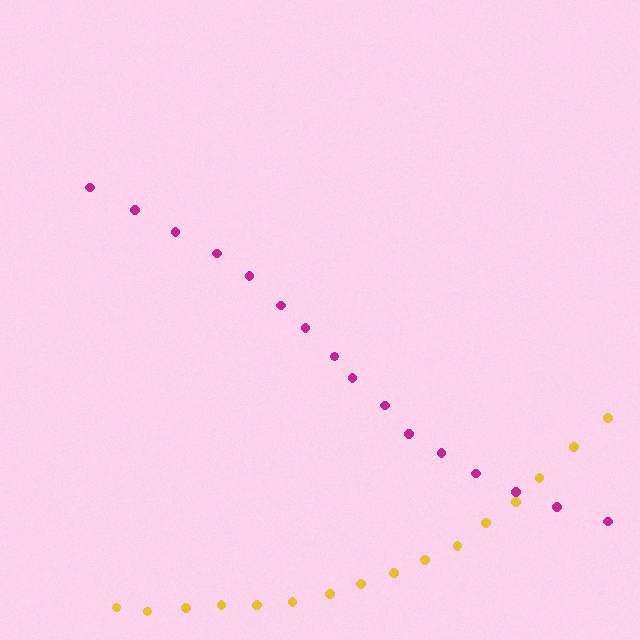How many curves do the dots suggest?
There are 2 distinct paths.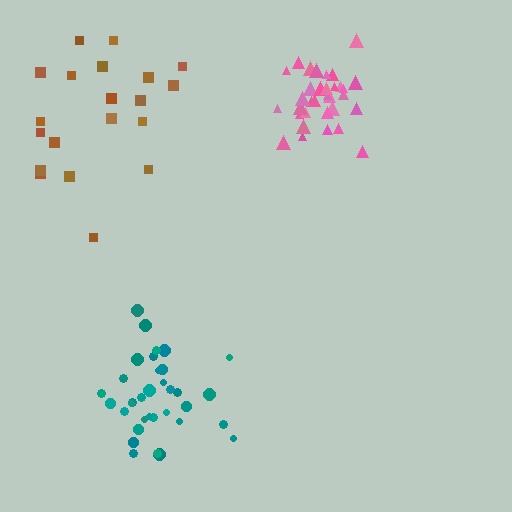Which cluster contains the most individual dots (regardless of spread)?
Teal (34).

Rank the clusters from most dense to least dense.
pink, teal, brown.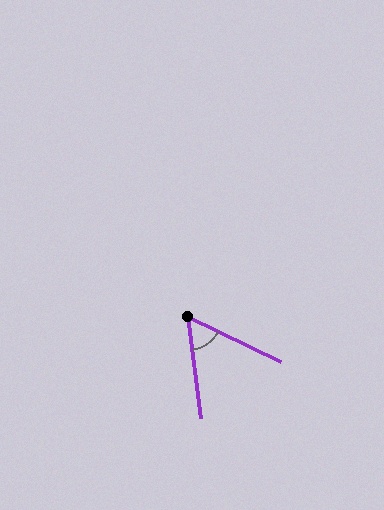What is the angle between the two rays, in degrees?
Approximately 57 degrees.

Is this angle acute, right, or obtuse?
It is acute.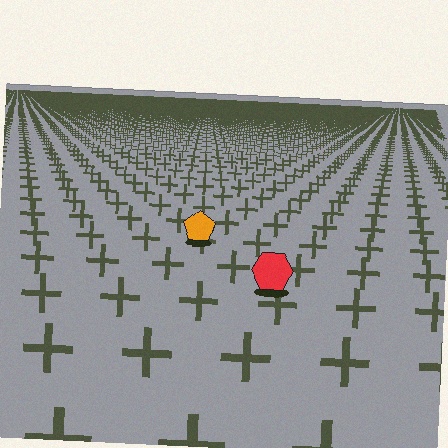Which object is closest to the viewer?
The red hexagon is closest. The texture marks near it are larger and more spread out.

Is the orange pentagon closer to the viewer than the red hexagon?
No. The red hexagon is closer — you can tell from the texture gradient: the ground texture is coarser near it.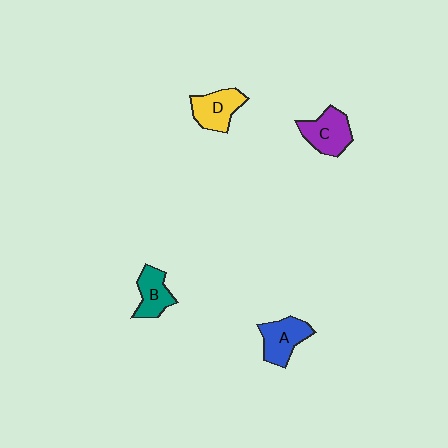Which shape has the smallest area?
Shape B (teal).